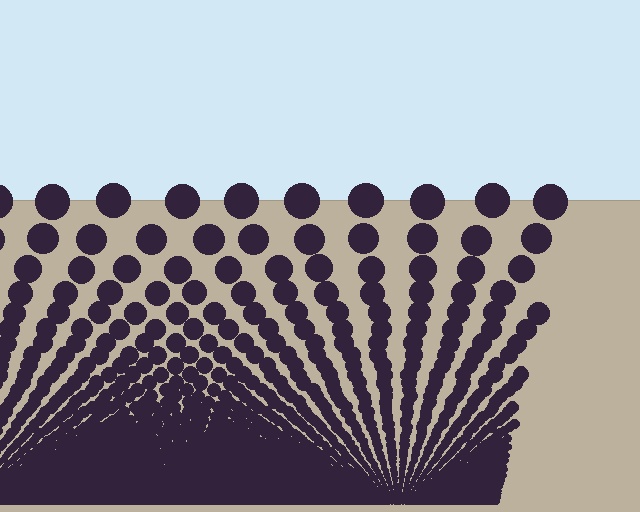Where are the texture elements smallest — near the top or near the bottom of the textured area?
Near the bottom.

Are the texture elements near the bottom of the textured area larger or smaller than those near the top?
Smaller. The gradient is inverted — elements near the bottom are smaller and denser.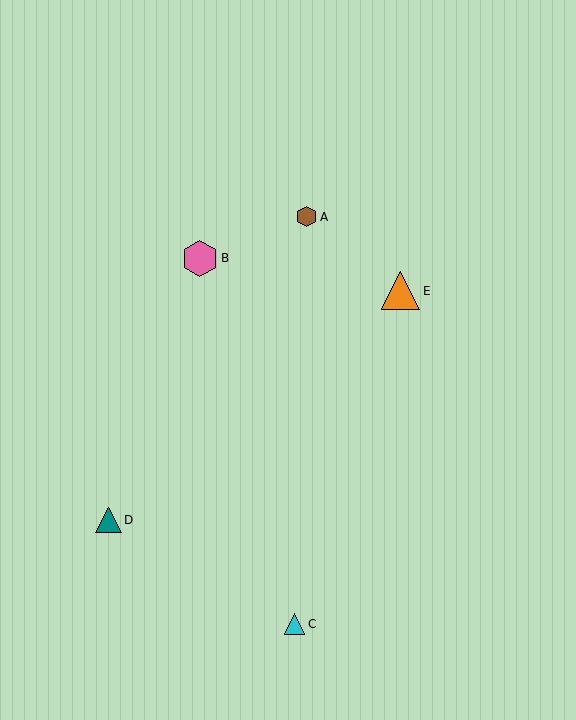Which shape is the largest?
The orange triangle (labeled E) is the largest.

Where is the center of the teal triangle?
The center of the teal triangle is at (109, 520).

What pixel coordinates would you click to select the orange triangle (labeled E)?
Click at (401, 291) to select the orange triangle E.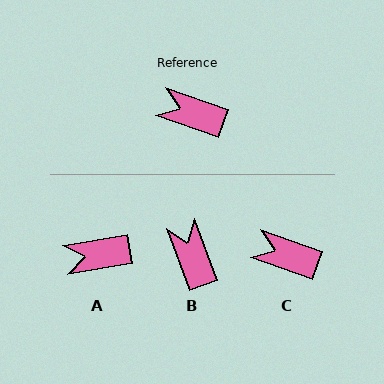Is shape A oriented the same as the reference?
No, it is off by about 29 degrees.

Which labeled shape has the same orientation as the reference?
C.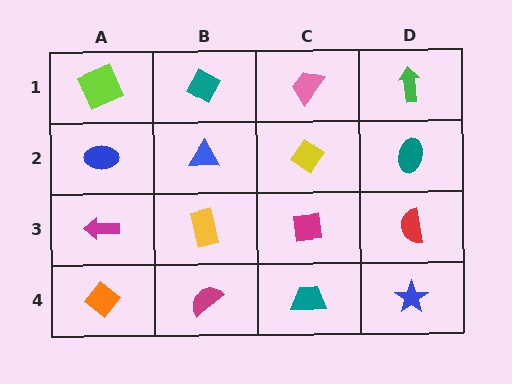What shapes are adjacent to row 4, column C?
A magenta square (row 3, column C), a magenta semicircle (row 4, column B), a blue star (row 4, column D).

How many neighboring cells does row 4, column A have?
2.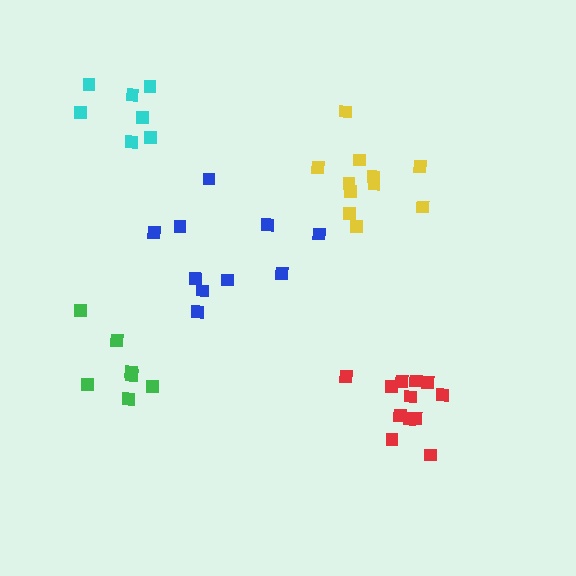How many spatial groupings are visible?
There are 5 spatial groupings.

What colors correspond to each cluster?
The clusters are colored: yellow, blue, red, green, cyan.